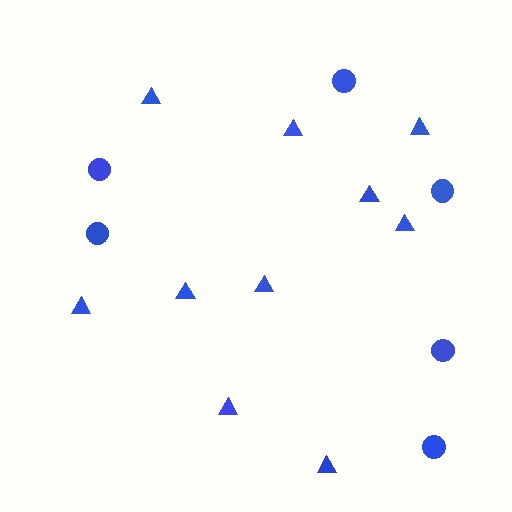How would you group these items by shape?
There are 2 groups: one group of circles (6) and one group of triangles (10).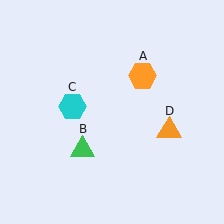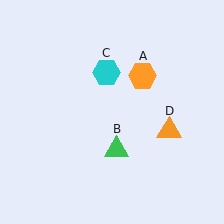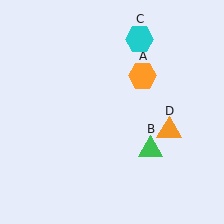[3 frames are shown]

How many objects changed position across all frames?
2 objects changed position: green triangle (object B), cyan hexagon (object C).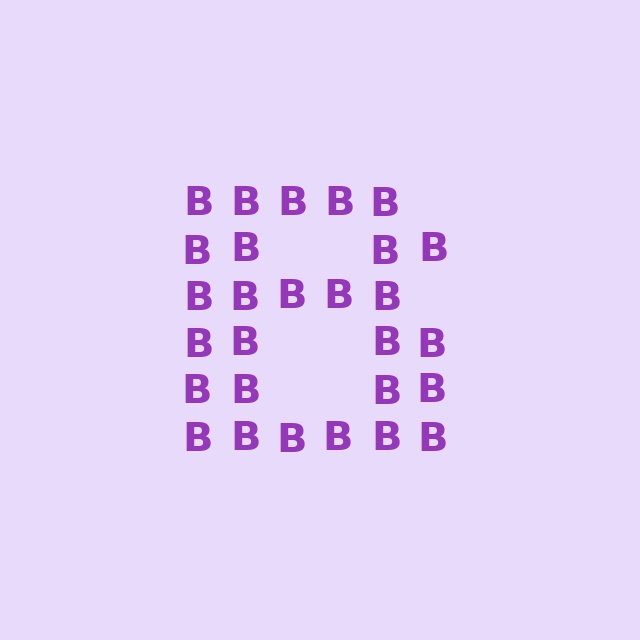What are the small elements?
The small elements are letter B's.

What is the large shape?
The large shape is the letter B.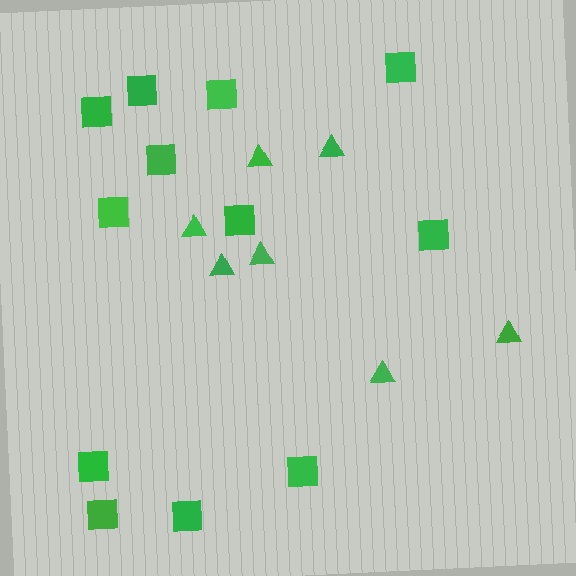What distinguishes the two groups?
There are 2 groups: one group of squares (12) and one group of triangles (7).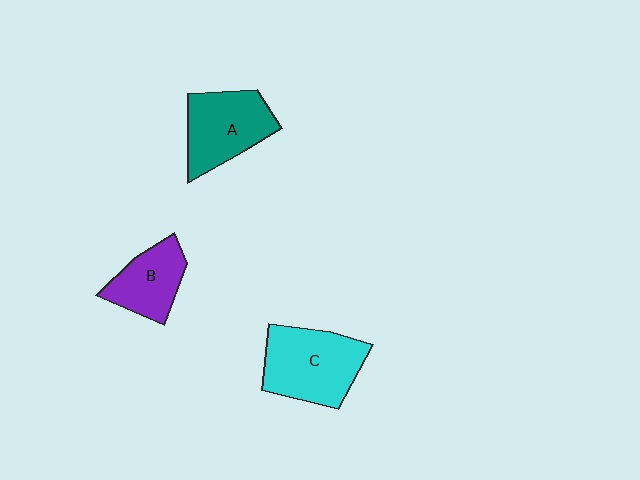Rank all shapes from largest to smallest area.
From largest to smallest: C (cyan), A (teal), B (purple).